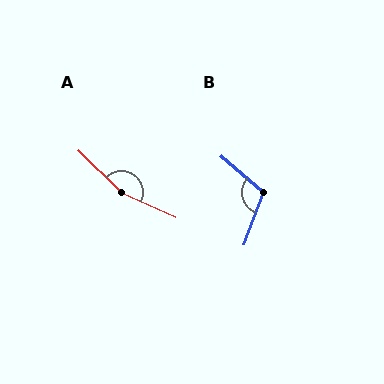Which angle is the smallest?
B, at approximately 110 degrees.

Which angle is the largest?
A, at approximately 160 degrees.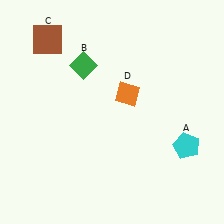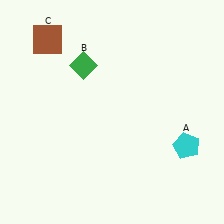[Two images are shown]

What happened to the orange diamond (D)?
The orange diamond (D) was removed in Image 2. It was in the top-right area of Image 1.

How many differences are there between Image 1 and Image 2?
There is 1 difference between the two images.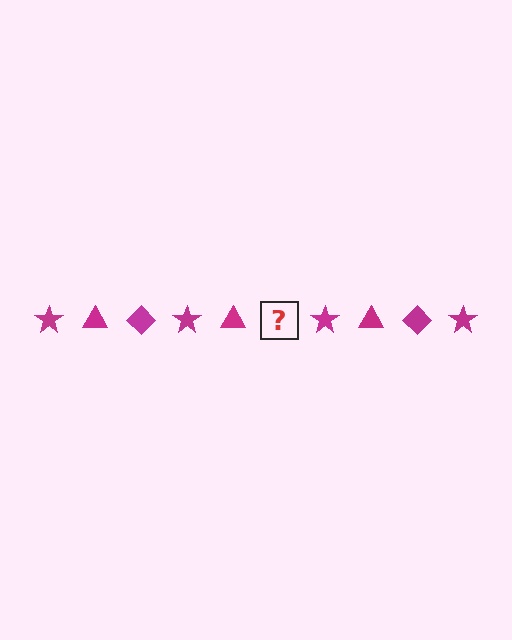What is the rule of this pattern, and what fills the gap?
The rule is that the pattern cycles through star, triangle, diamond shapes in magenta. The gap should be filled with a magenta diamond.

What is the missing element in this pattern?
The missing element is a magenta diamond.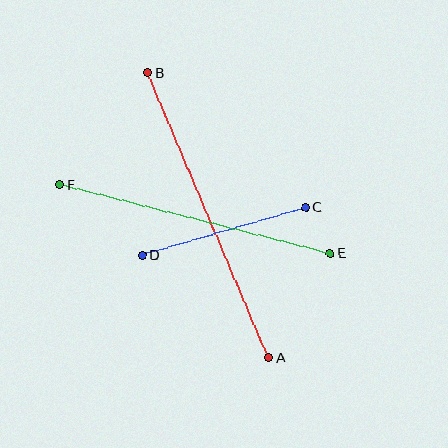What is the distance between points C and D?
The distance is approximately 170 pixels.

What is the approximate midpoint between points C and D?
The midpoint is at approximately (224, 231) pixels.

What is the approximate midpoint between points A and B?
The midpoint is at approximately (208, 215) pixels.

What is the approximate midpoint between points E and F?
The midpoint is at approximately (195, 219) pixels.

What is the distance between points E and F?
The distance is approximately 279 pixels.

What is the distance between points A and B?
The distance is approximately 309 pixels.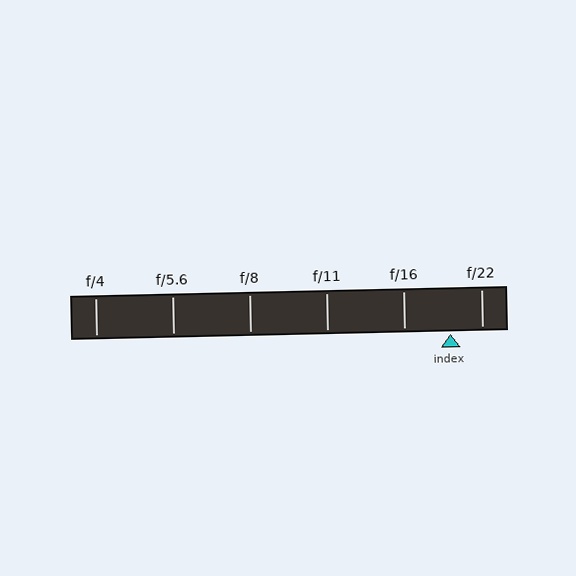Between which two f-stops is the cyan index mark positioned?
The index mark is between f/16 and f/22.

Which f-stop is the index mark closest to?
The index mark is closest to f/22.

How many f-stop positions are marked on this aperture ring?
There are 6 f-stop positions marked.